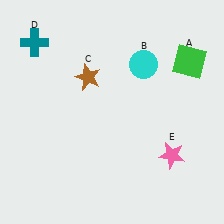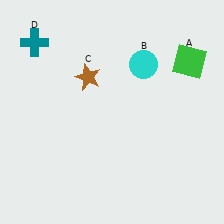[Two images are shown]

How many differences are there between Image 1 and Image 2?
There is 1 difference between the two images.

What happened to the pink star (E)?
The pink star (E) was removed in Image 2. It was in the bottom-right area of Image 1.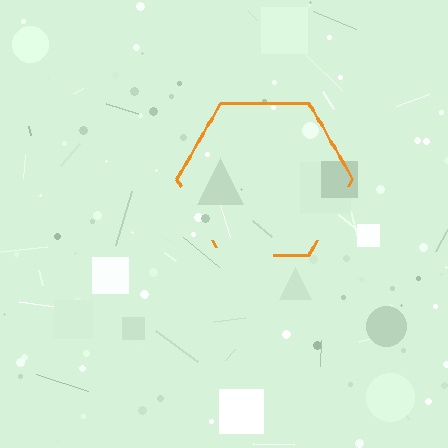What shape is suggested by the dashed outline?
The dashed outline suggests a hexagon.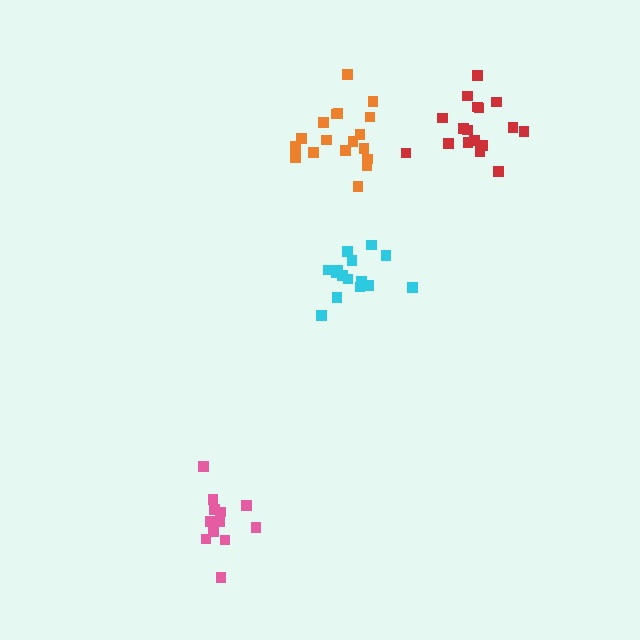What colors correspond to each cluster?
The clusters are colored: pink, orange, red, cyan.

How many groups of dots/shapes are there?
There are 4 groups.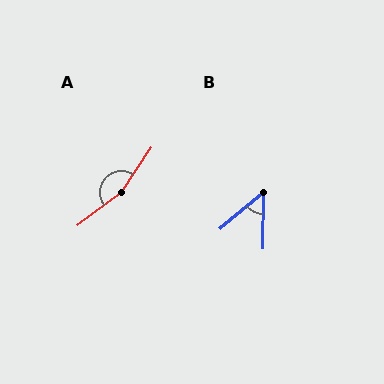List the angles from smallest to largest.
B (49°), A (161°).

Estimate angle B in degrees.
Approximately 49 degrees.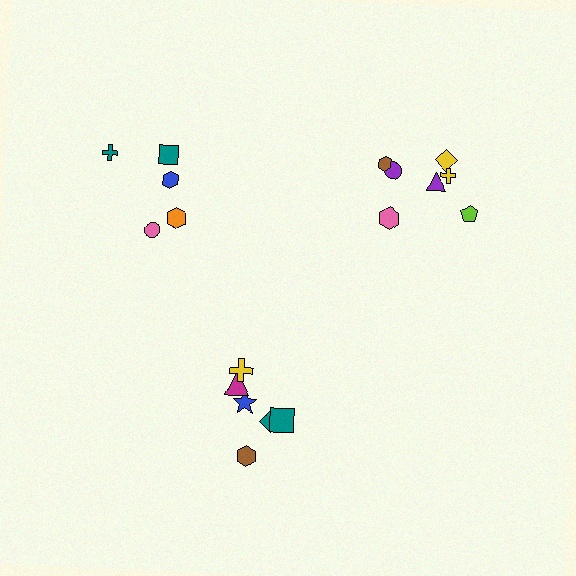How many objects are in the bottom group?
There are 6 objects.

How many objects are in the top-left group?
There are 5 objects.